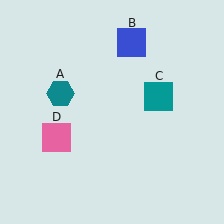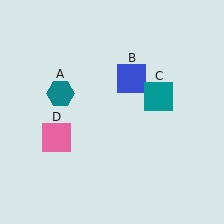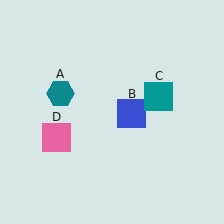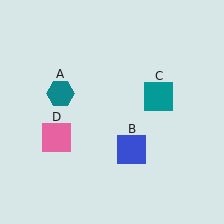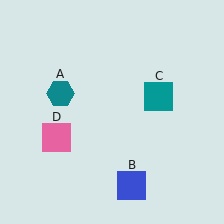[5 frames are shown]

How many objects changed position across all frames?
1 object changed position: blue square (object B).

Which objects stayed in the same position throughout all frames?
Teal hexagon (object A) and teal square (object C) and pink square (object D) remained stationary.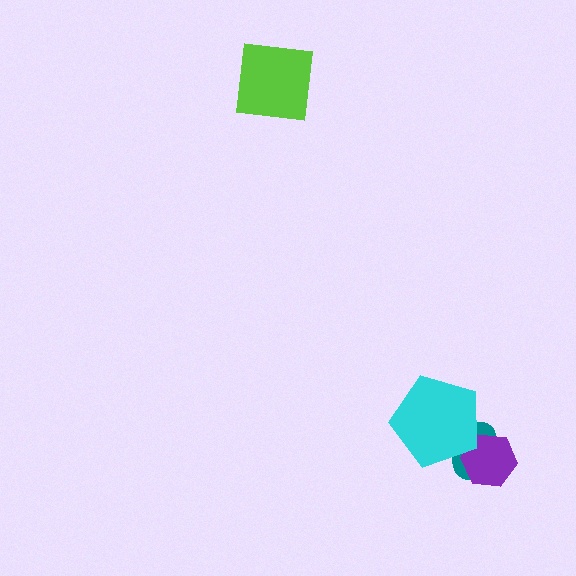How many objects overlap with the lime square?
0 objects overlap with the lime square.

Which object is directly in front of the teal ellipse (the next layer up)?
The purple hexagon is directly in front of the teal ellipse.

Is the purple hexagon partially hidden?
Yes, it is partially covered by another shape.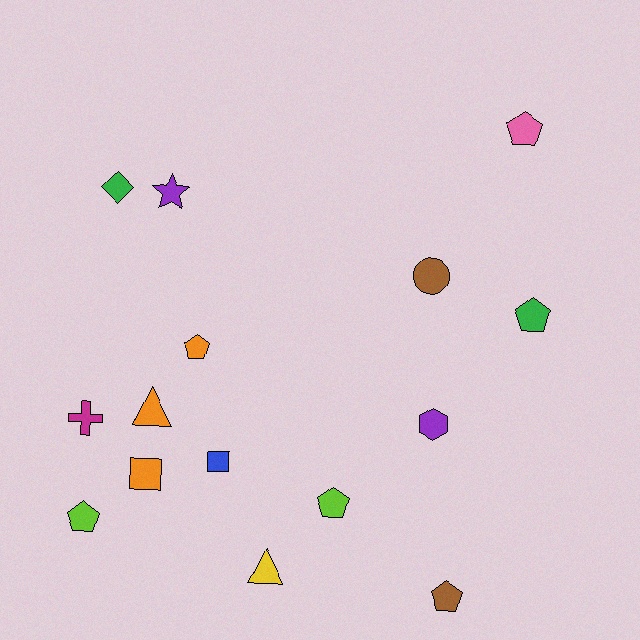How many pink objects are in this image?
There is 1 pink object.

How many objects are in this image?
There are 15 objects.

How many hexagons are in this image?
There is 1 hexagon.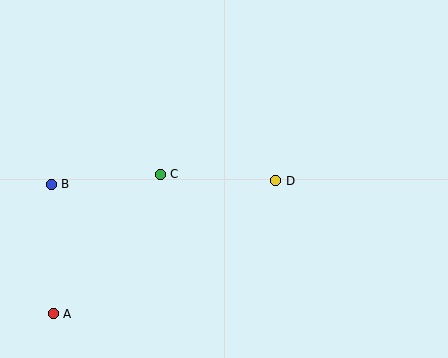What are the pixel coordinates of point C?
Point C is at (160, 174).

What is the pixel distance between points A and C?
The distance between A and C is 176 pixels.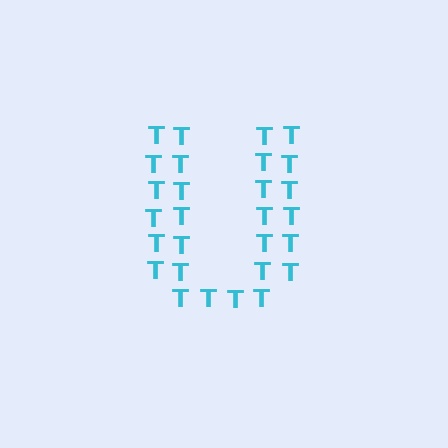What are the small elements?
The small elements are letter T's.